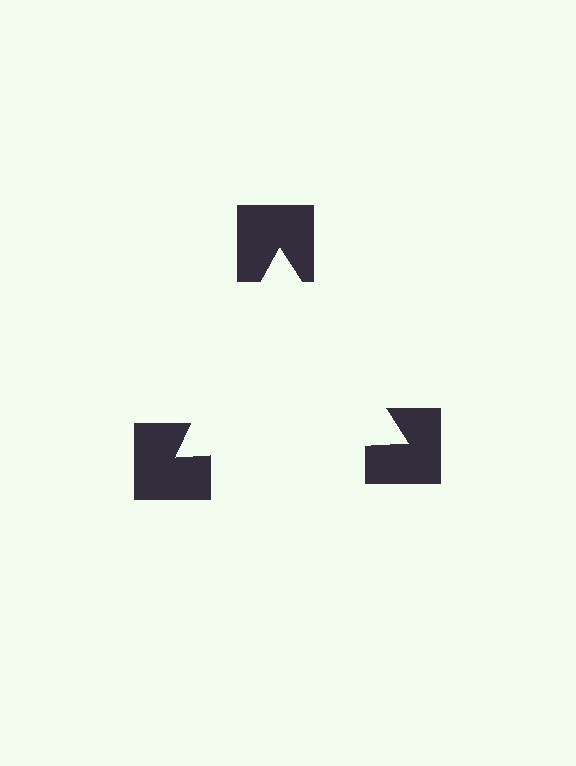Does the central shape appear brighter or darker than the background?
It typically appears slightly brighter than the background, even though no actual brightness change is drawn.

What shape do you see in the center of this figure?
An illusory triangle — its edges are inferred from the aligned wedge cuts in the notched squares, not physically drawn.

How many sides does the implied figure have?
3 sides.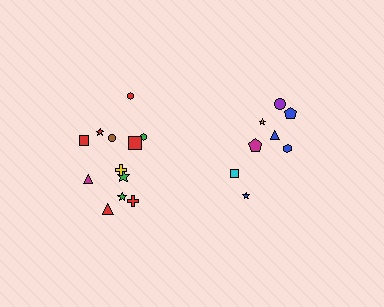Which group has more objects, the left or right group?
The left group.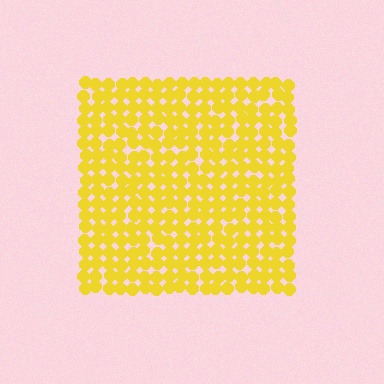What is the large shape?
The large shape is a square.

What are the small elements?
The small elements are circles.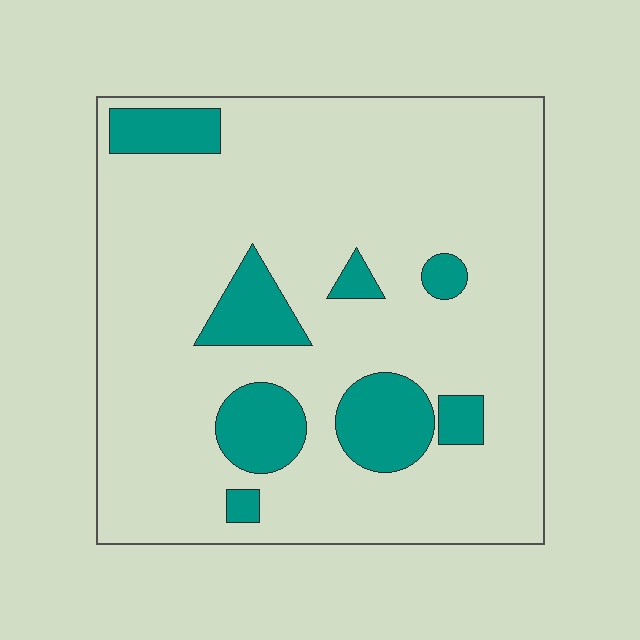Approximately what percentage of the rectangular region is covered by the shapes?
Approximately 15%.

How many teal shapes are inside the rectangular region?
8.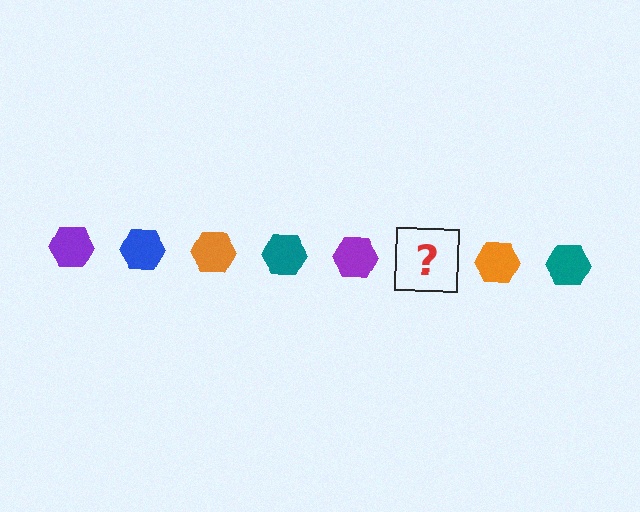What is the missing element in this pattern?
The missing element is a blue hexagon.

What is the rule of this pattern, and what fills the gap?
The rule is that the pattern cycles through purple, blue, orange, teal hexagons. The gap should be filled with a blue hexagon.